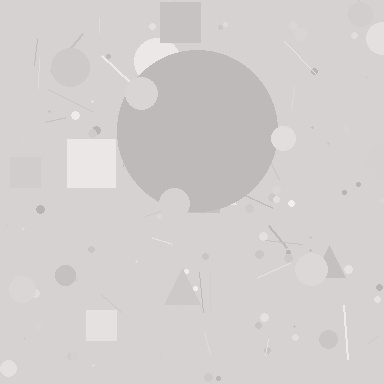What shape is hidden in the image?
A circle is hidden in the image.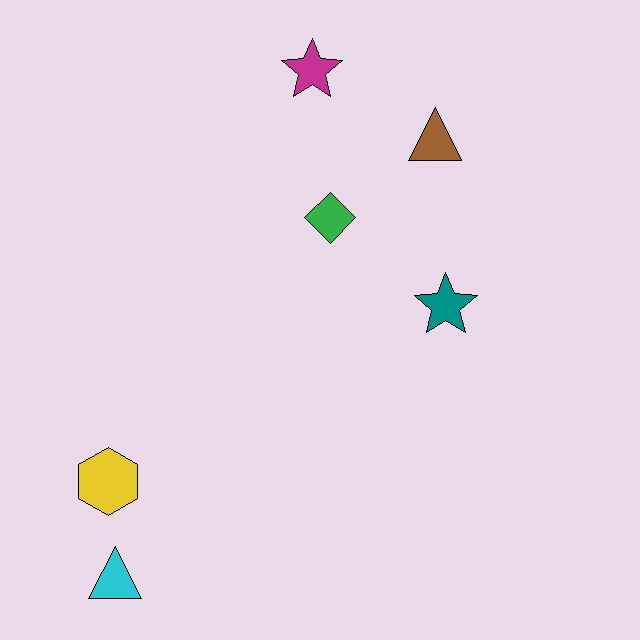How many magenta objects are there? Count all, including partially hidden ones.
There is 1 magenta object.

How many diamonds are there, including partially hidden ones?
There is 1 diamond.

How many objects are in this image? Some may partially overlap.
There are 6 objects.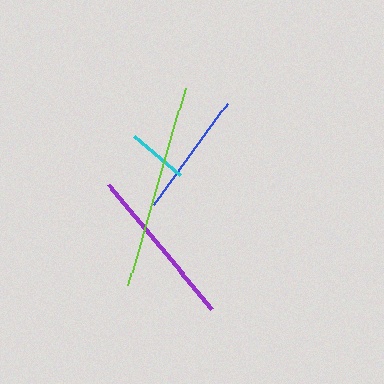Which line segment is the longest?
The lime line is the longest at approximately 205 pixels.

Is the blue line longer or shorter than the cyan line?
The blue line is longer than the cyan line.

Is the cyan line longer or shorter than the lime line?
The lime line is longer than the cyan line.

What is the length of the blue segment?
The blue segment is approximately 125 pixels long.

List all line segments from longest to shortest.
From longest to shortest: lime, purple, blue, cyan.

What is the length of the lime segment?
The lime segment is approximately 205 pixels long.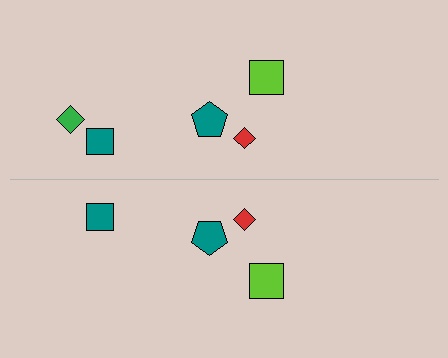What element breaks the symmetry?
A green diamond is missing from the bottom side.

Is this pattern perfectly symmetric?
No, the pattern is not perfectly symmetric. A green diamond is missing from the bottom side.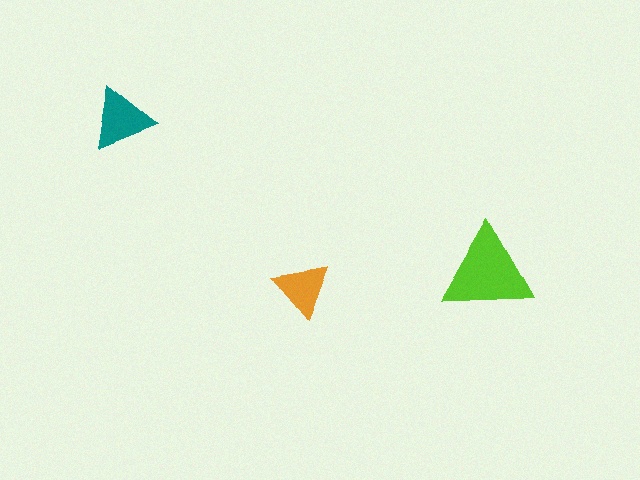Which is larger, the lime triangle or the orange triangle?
The lime one.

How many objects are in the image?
There are 3 objects in the image.